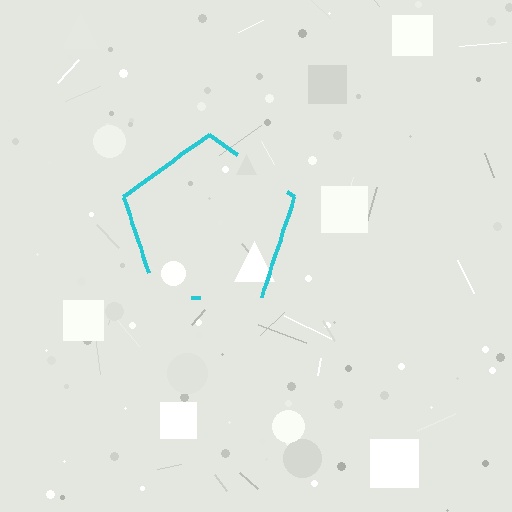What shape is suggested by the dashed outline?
The dashed outline suggests a pentagon.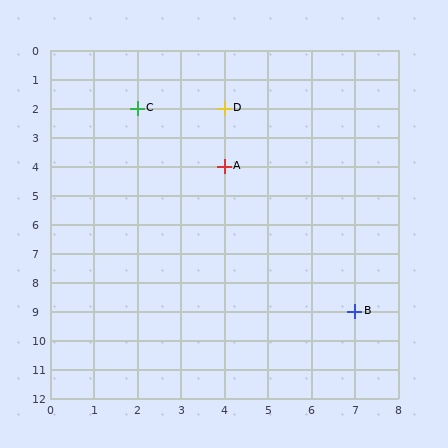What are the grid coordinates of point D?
Point D is at grid coordinates (4, 2).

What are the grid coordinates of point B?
Point B is at grid coordinates (7, 9).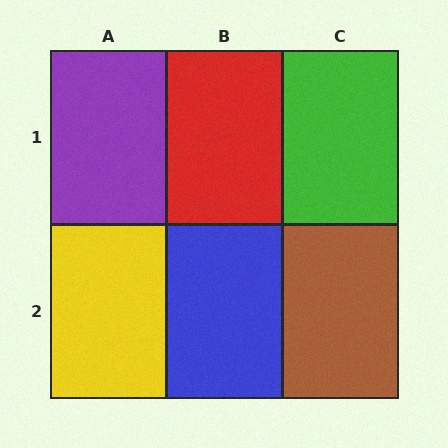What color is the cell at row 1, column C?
Green.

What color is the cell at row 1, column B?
Red.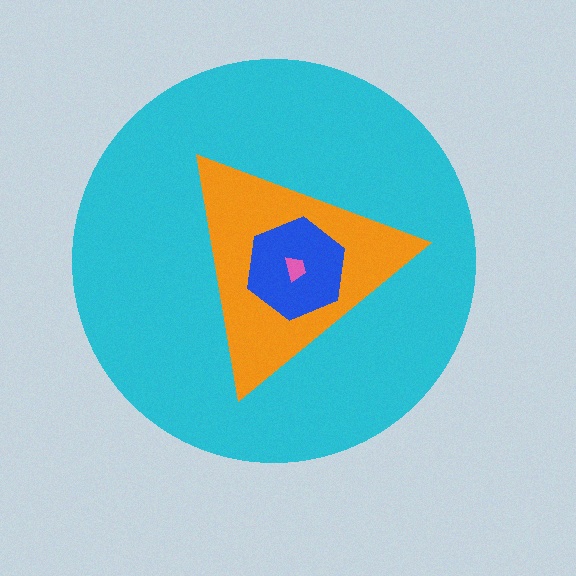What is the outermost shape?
The cyan circle.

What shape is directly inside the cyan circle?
The orange triangle.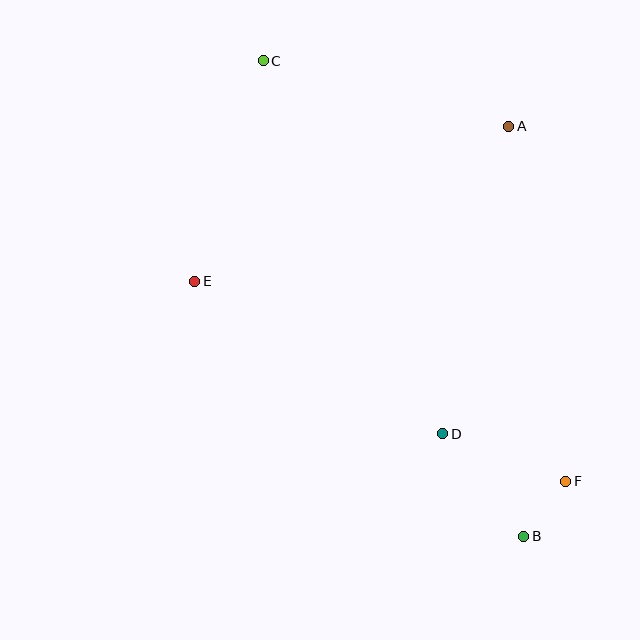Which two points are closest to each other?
Points B and F are closest to each other.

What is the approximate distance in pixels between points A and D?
The distance between A and D is approximately 315 pixels.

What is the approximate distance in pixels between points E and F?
The distance between E and F is approximately 422 pixels.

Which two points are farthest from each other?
Points B and C are farthest from each other.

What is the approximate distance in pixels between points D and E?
The distance between D and E is approximately 291 pixels.